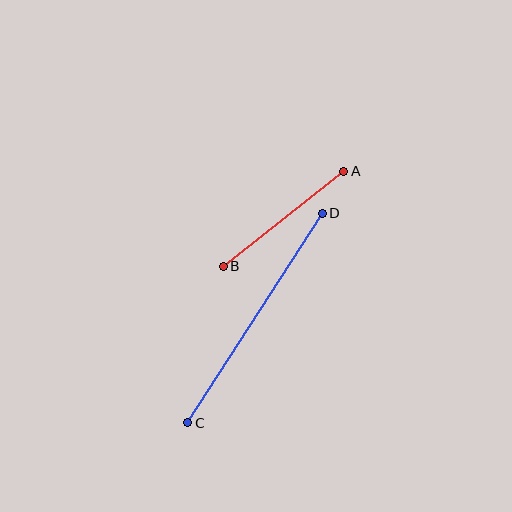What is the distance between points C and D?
The distance is approximately 249 pixels.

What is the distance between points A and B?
The distance is approximately 154 pixels.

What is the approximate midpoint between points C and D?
The midpoint is at approximately (255, 318) pixels.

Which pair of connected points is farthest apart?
Points C and D are farthest apart.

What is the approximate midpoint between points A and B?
The midpoint is at approximately (284, 219) pixels.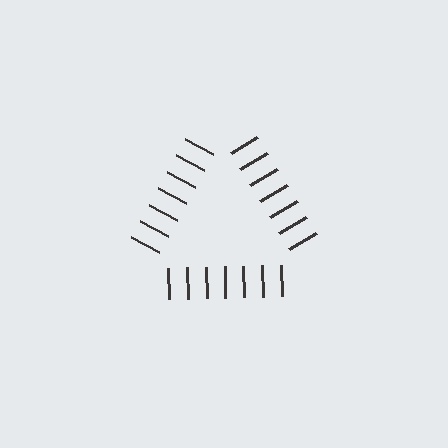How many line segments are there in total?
21 — 7 along each of the 3 edges.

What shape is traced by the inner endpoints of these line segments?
An illusory triangle — the line segments terminate on its edges but no continuous stroke is drawn.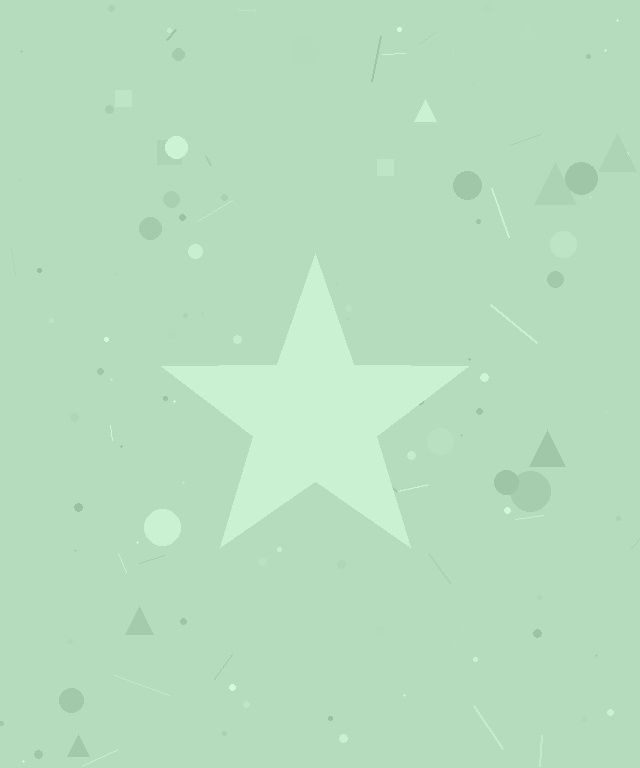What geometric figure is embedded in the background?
A star is embedded in the background.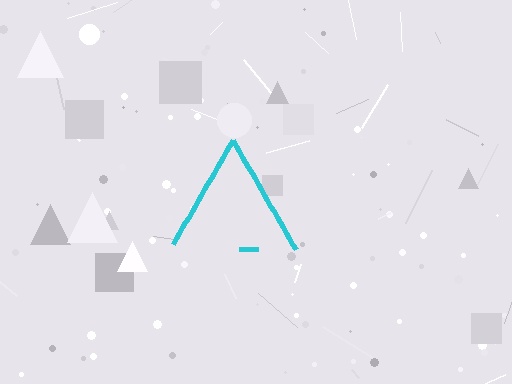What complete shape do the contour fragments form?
The contour fragments form a triangle.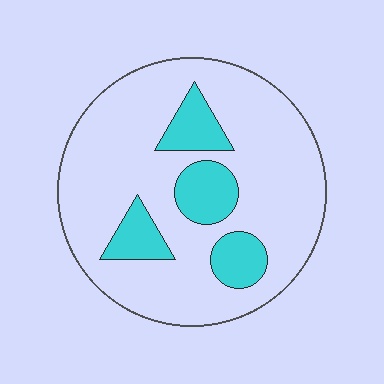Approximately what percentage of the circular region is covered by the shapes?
Approximately 20%.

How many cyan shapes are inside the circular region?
4.